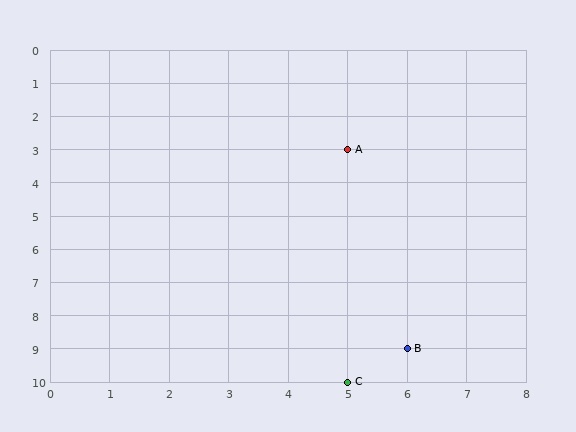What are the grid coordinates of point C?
Point C is at grid coordinates (5, 10).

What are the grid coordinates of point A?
Point A is at grid coordinates (5, 3).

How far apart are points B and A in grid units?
Points B and A are 1 column and 6 rows apart (about 6.1 grid units diagonally).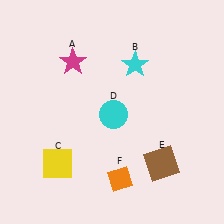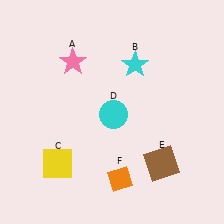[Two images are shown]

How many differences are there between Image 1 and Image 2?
There is 1 difference between the two images.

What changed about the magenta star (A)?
In Image 1, A is magenta. In Image 2, it changed to pink.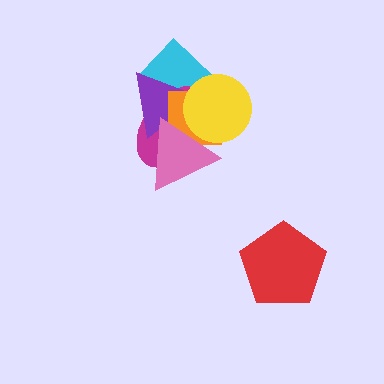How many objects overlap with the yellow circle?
5 objects overlap with the yellow circle.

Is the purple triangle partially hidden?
Yes, it is partially covered by another shape.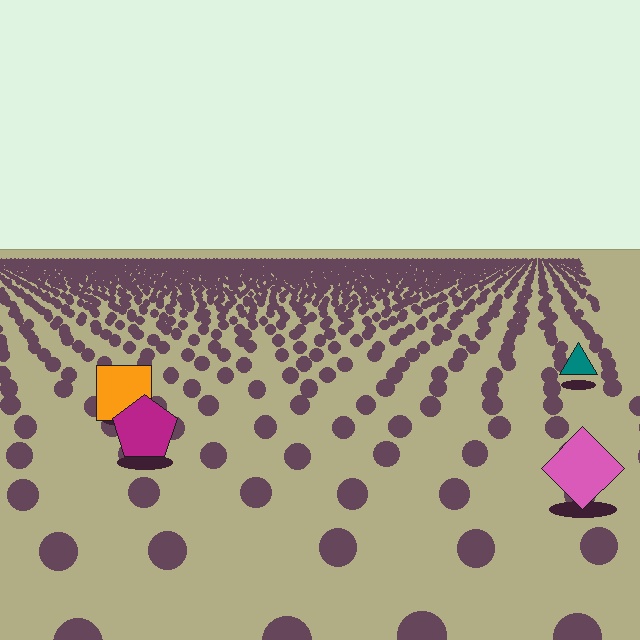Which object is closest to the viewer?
The pink diamond is closest. The texture marks near it are larger and more spread out.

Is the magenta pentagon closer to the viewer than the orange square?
Yes. The magenta pentagon is closer — you can tell from the texture gradient: the ground texture is coarser near it.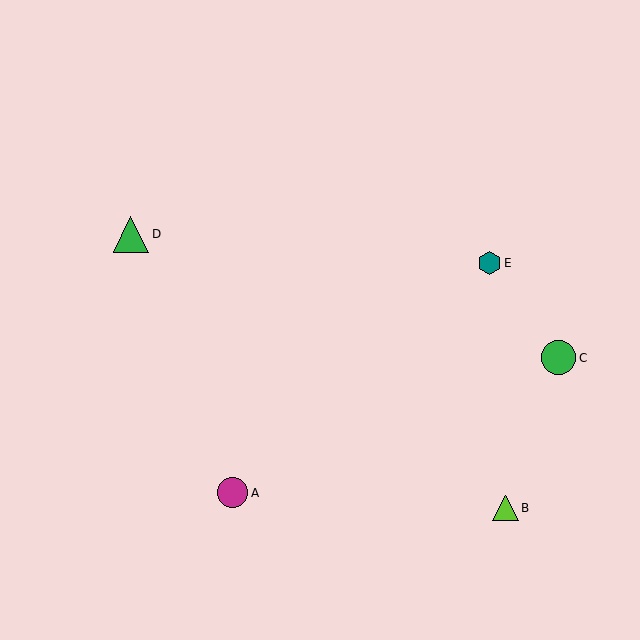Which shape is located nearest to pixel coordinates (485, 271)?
The teal hexagon (labeled E) at (489, 263) is nearest to that location.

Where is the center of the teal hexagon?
The center of the teal hexagon is at (489, 263).